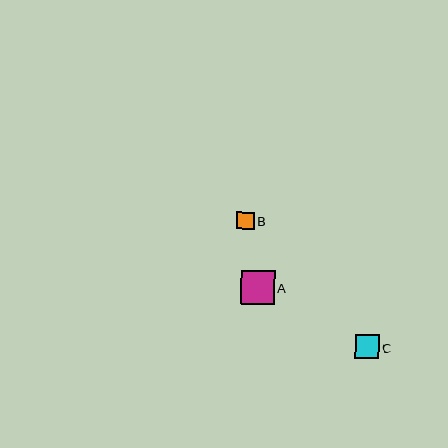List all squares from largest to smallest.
From largest to smallest: A, C, B.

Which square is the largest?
Square A is the largest with a size of approximately 34 pixels.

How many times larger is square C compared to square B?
Square C is approximately 1.4 times the size of square B.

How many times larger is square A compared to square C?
Square A is approximately 1.4 times the size of square C.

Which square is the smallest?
Square B is the smallest with a size of approximately 18 pixels.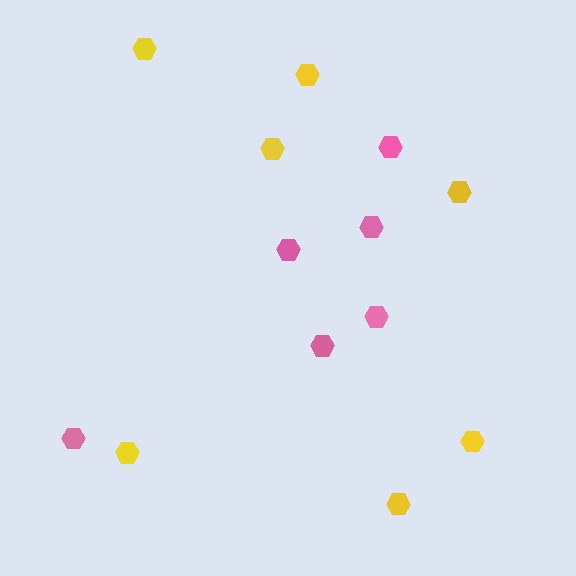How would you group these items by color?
There are 2 groups: one group of pink hexagons (6) and one group of yellow hexagons (7).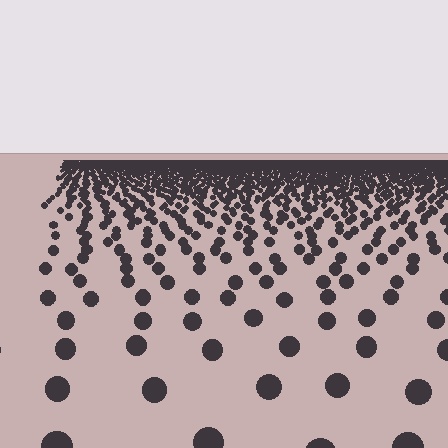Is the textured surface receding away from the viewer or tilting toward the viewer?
The surface is receding away from the viewer. Texture elements get smaller and denser toward the top.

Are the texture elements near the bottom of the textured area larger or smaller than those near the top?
Larger. Near the bottom, elements are closer to the viewer and appear at a bigger on-screen size.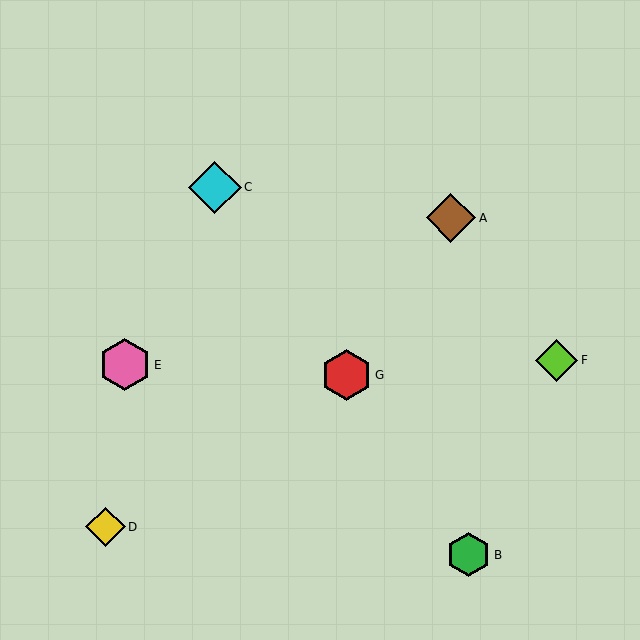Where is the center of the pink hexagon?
The center of the pink hexagon is at (125, 365).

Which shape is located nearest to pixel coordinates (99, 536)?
The yellow diamond (labeled D) at (105, 527) is nearest to that location.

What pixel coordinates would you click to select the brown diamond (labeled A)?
Click at (451, 218) to select the brown diamond A.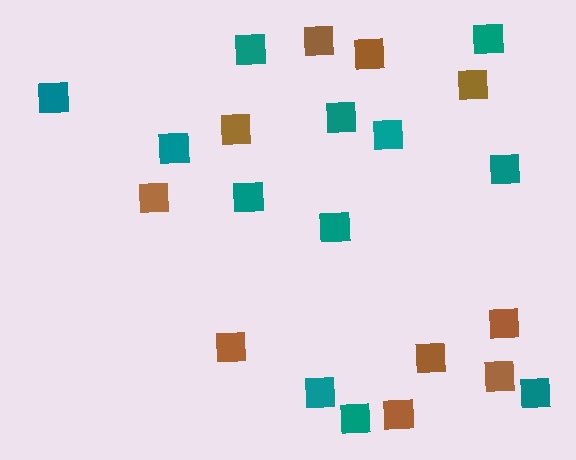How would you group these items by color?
There are 2 groups: one group of brown squares (10) and one group of teal squares (12).